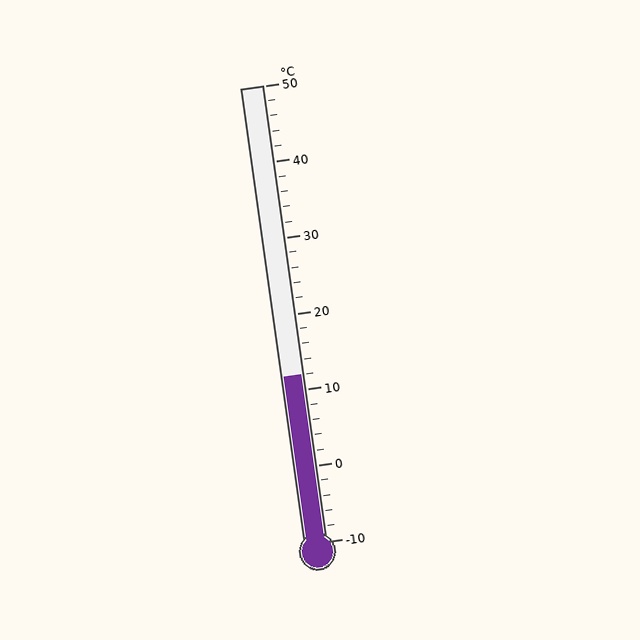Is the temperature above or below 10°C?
The temperature is above 10°C.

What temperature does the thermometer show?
The thermometer shows approximately 12°C.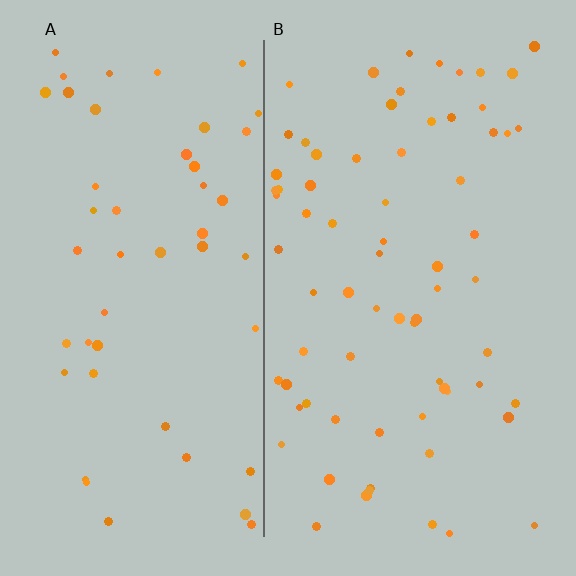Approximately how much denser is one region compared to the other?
Approximately 1.5× — region B over region A.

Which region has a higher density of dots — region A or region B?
B (the right).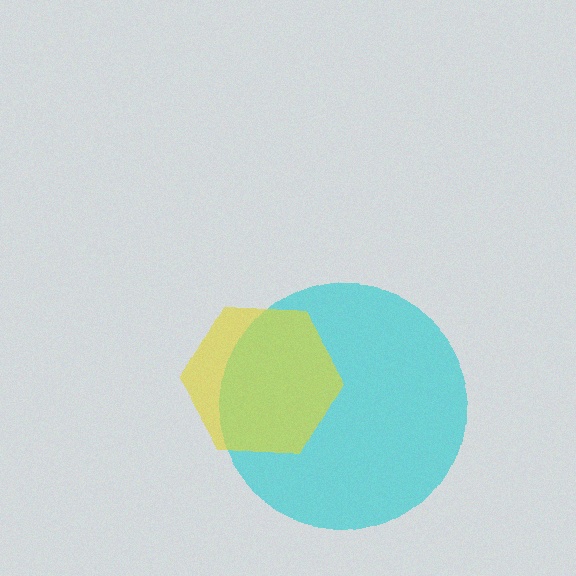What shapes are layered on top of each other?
The layered shapes are: a cyan circle, a yellow hexagon.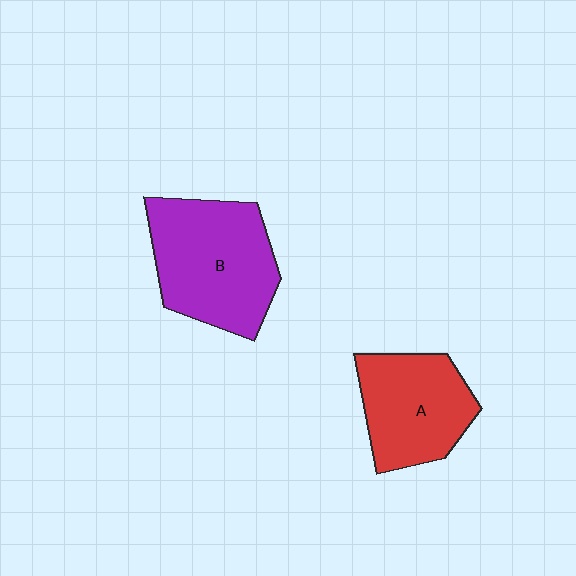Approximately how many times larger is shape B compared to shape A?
Approximately 1.3 times.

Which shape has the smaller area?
Shape A (red).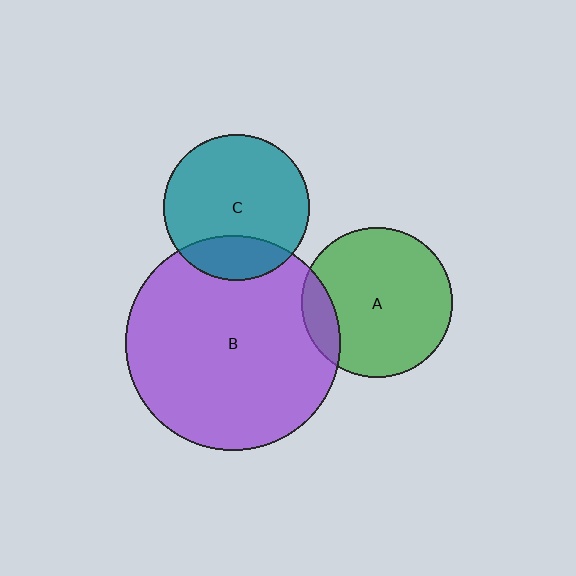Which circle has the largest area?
Circle B (purple).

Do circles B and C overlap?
Yes.